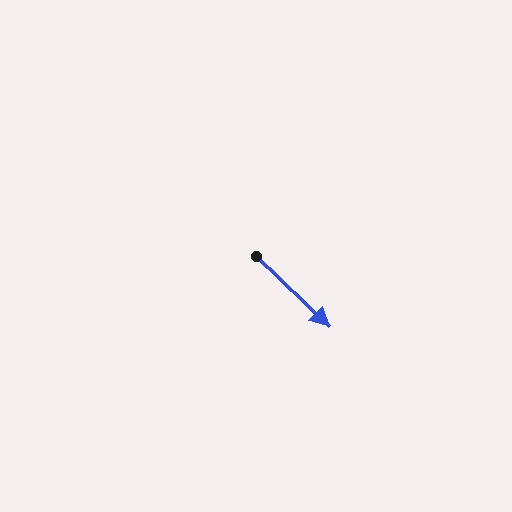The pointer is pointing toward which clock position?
Roughly 4 o'clock.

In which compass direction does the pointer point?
Southeast.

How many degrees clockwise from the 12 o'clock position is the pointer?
Approximately 134 degrees.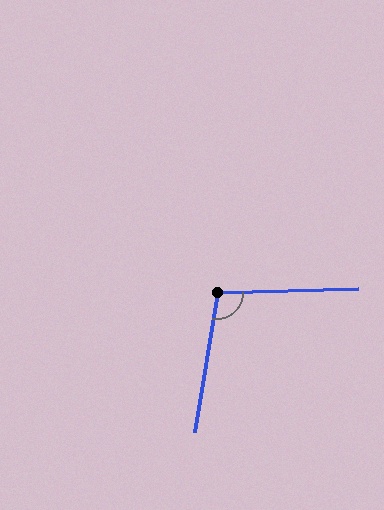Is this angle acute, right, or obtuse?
It is obtuse.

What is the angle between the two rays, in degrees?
Approximately 101 degrees.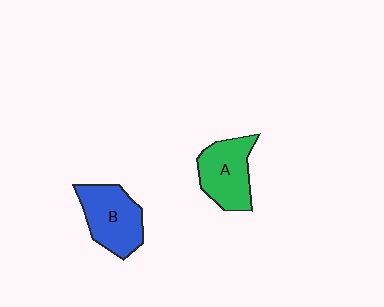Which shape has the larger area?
Shape B (blue).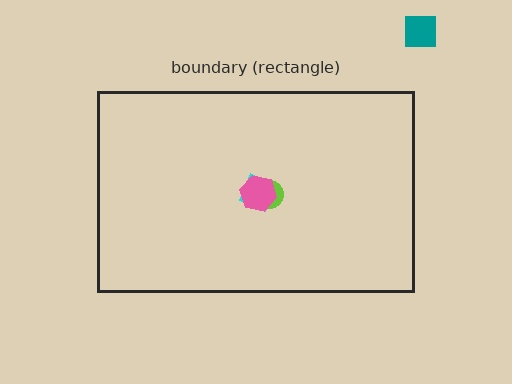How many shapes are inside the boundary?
3 inside, 1 outside.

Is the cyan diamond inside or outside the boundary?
Inside.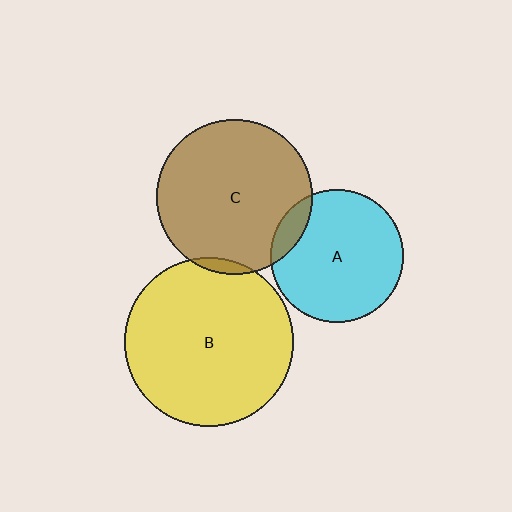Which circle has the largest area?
Circle B (yellow).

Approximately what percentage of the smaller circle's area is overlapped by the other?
Approximately 10%.